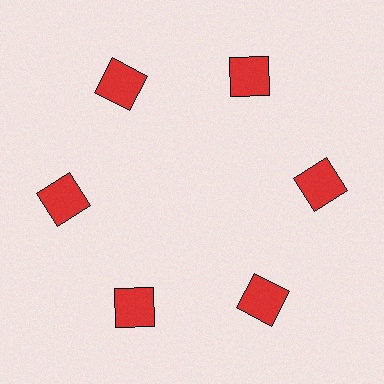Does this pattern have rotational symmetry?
Yes, this pattern has 6-fold rotational symmetry. It looks the same after rotating 60 degrees around the center.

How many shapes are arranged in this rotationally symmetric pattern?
There are 6 shapes, arranged in 6 groups of 1.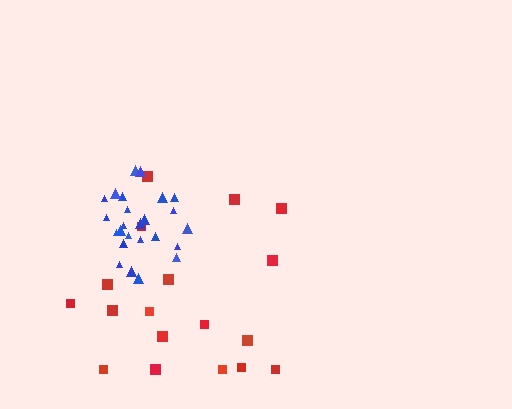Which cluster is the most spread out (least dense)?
Red.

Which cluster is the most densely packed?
Blue.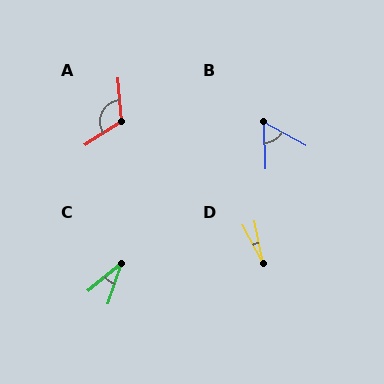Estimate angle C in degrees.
Approximately 33 degrees.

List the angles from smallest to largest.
D (17°), C (33°), B (59°), A (118°).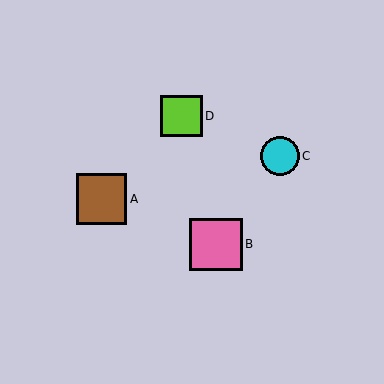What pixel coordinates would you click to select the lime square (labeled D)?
Click at (181, 116) to select the lime square D.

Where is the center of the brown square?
The center of the brown square is at (102, 199).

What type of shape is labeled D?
Shape D is a lime square.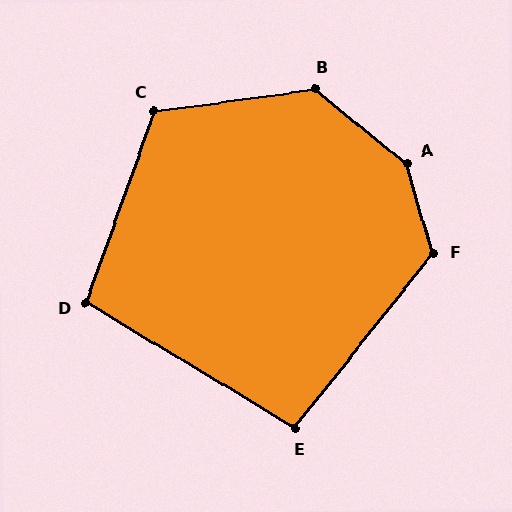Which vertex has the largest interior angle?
A, at approximately 145 degrees.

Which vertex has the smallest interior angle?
E, at approximately 97 degrees.